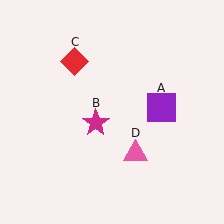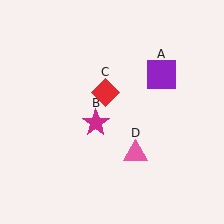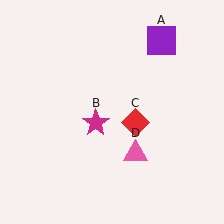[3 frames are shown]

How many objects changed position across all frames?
2 objects changed position: purple square (object A), red diamond (object C).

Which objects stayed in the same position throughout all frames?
Magenta star (object B) and pink triangle (object D) remained stationary.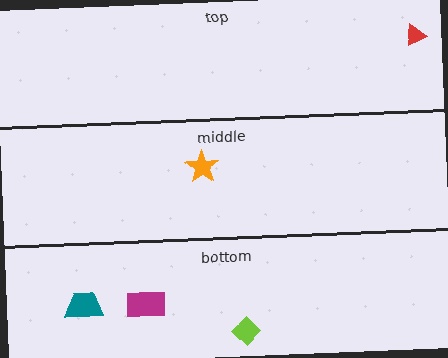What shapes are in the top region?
The red triangle.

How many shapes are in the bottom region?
3.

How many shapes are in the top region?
1.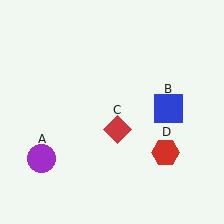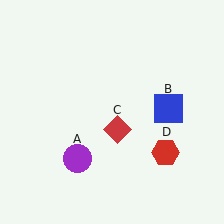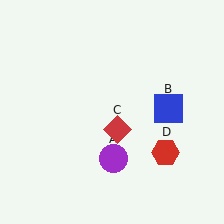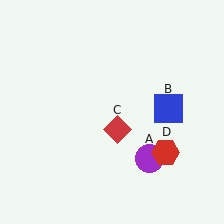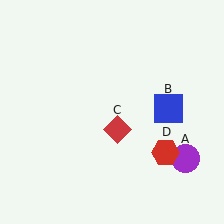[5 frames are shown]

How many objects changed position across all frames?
1 object changed position: purple circle (object A).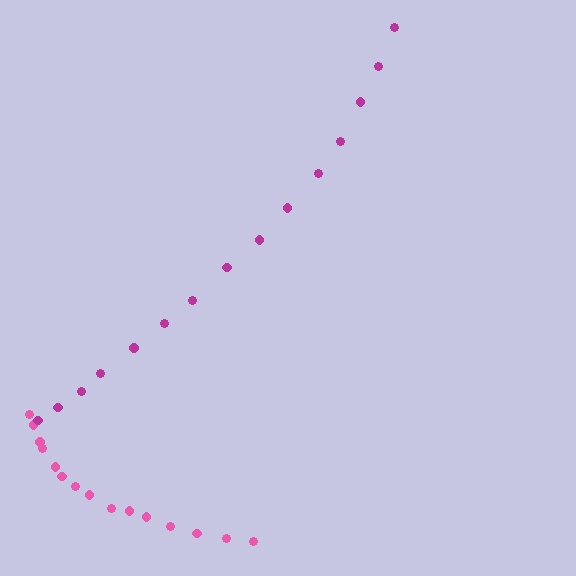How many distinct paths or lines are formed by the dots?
There are 2 distinct paths.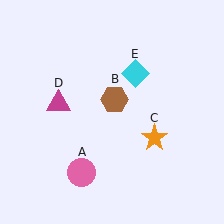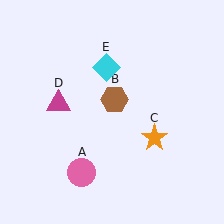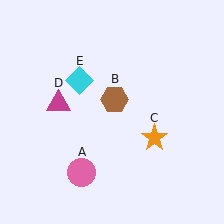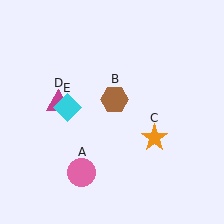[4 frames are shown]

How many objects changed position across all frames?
1 object changed position: cyan diamond (object E).